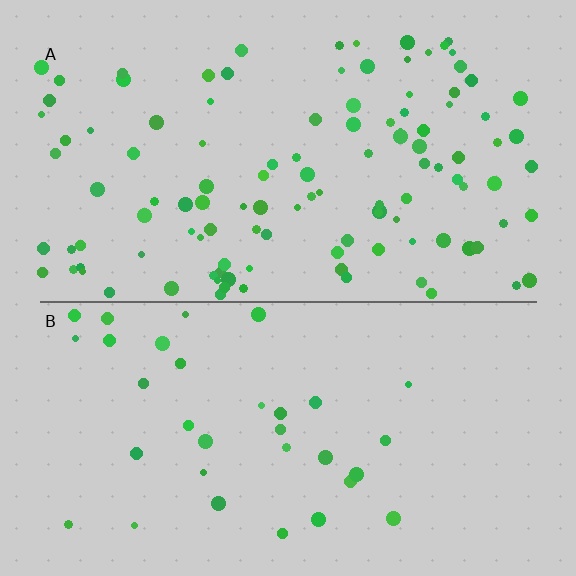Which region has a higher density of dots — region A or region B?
A (the top).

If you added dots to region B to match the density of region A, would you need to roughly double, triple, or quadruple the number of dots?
Approximately triple.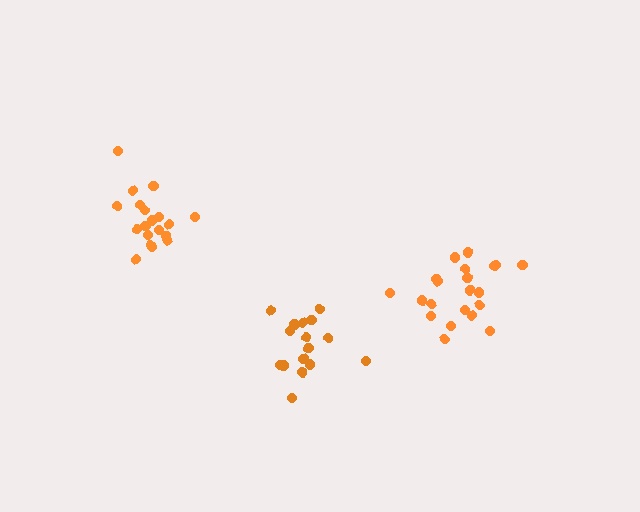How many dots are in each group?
Group 1: 21 dots, Group 2: 19 dots, Group 3: 16 dots (56 total).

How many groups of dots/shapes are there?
There are 3 groups.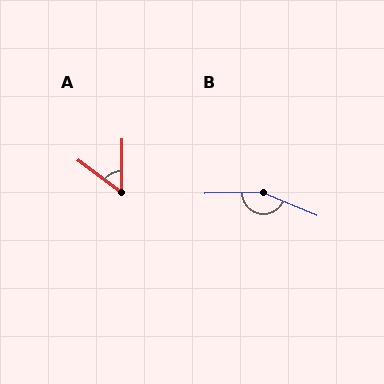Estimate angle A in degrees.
Approximately 54 degrees.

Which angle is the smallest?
A, at approximately 54 degrees.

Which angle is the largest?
B, at approximately 156 degrees.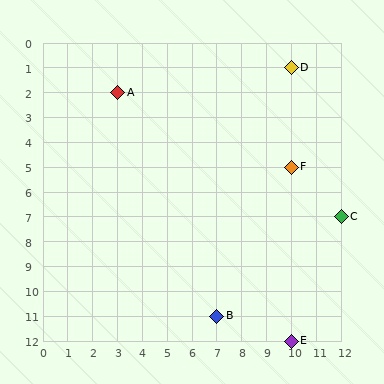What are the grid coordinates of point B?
Point B is at grid coordinates (7, 11).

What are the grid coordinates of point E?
Point E is at grid coordinates (10, 12).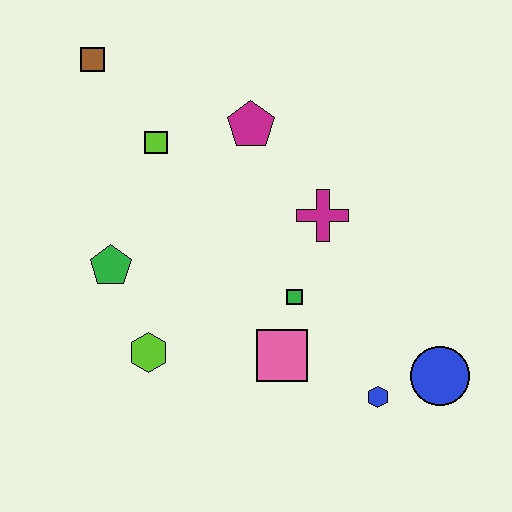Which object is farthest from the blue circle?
The brown square is farthest from the blue circle.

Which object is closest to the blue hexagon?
The blue circle is closest to the blue hexagon.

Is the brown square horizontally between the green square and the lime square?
No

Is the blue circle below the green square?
Yes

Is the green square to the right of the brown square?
Yes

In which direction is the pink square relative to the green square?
The pink square is below the green square.